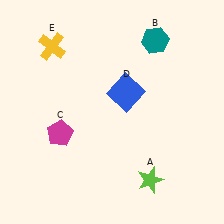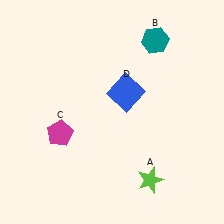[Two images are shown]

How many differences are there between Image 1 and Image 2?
There is 1 difference between the two images.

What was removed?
The yellow cross (E) was removed in Image 2.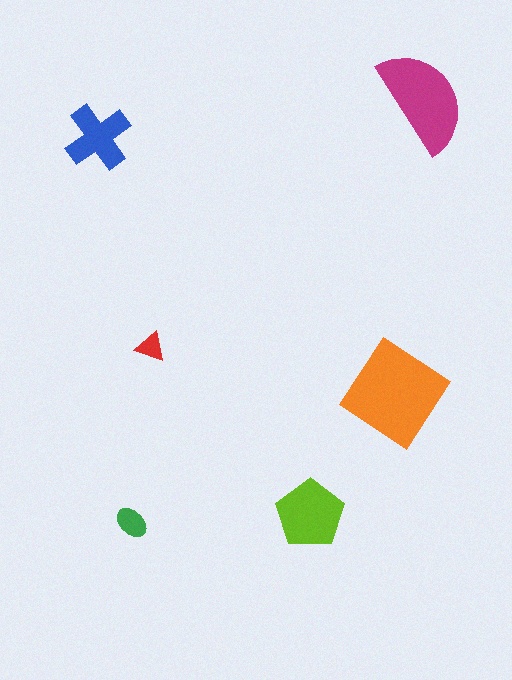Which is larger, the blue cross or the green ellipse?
The blue cross.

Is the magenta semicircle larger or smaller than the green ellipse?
Larger.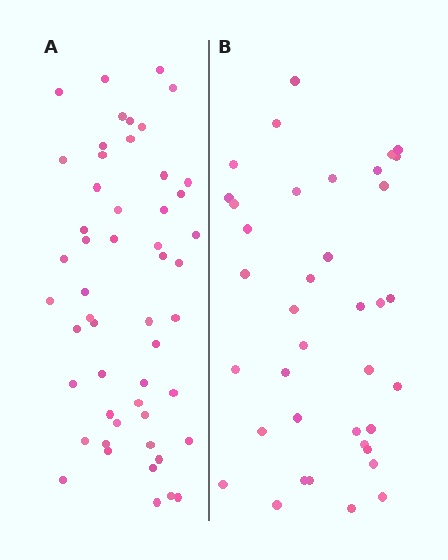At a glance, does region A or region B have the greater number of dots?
Region A (the left region) has more dots.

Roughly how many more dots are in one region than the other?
Region A has approximately 15 more dots than region B.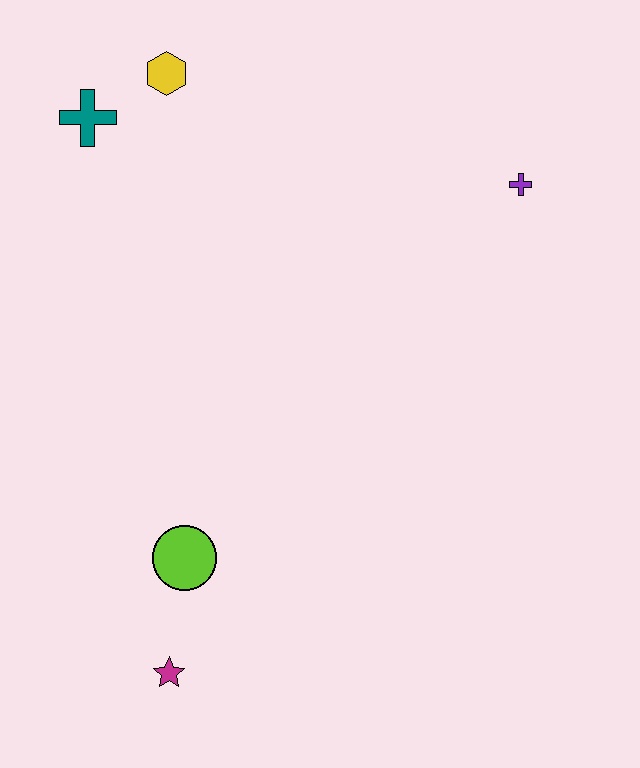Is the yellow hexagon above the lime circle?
Yes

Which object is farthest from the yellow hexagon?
The magenta star is farthest from the yellow hexagon.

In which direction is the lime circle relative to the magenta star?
The lime circle is above the magenta star.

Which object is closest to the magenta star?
The lime circle is closest to the magenta star.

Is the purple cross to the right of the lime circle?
Yes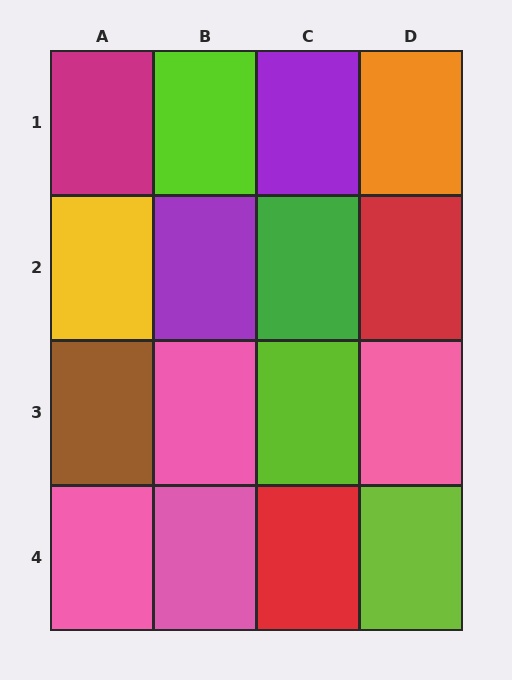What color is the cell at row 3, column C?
Lime.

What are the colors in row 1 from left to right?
Magenta, lime, purple, orange.